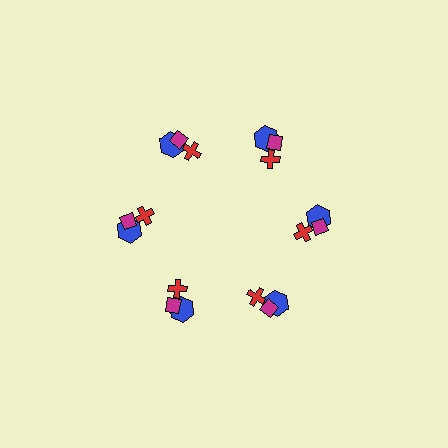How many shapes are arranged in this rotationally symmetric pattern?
There are 18 shapes, arranged in 6 groups of 3.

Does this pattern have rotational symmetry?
Yes, this pattern has 6-fold rotational symmetry. It looks the same after rotating 60 degrees around the center.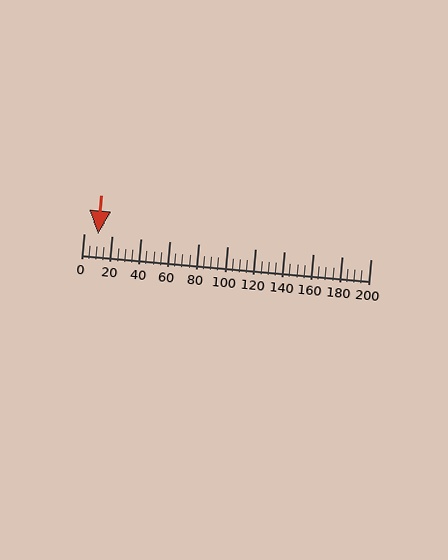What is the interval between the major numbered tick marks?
The major tick marks are spaced 20 units apart.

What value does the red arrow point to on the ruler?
The red arrow points to approximately 10.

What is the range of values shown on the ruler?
The ruler shows values from 0 to 200.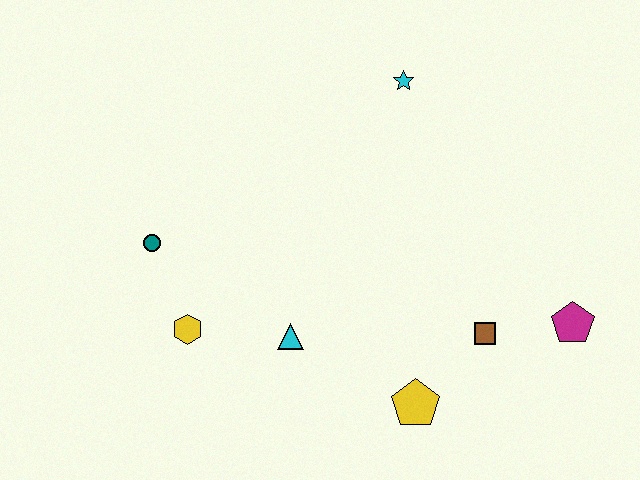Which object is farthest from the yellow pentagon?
The cyan star is farthest from the yellow pentagon.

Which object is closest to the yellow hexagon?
The teal circle is closest to the yellow hexagon.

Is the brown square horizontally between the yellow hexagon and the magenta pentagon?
Yes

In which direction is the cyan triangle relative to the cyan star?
The cyan triangle is below the cyan star.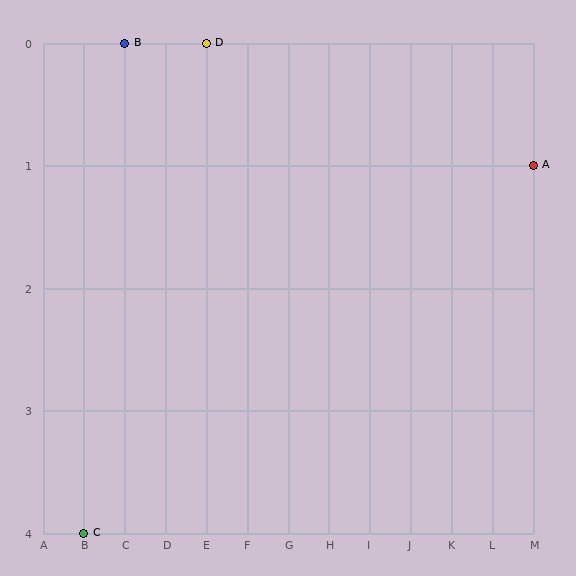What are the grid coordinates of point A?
Point A is at grid coordinates (M, 1).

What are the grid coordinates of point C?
Point C is at grid coordinates (B, 4).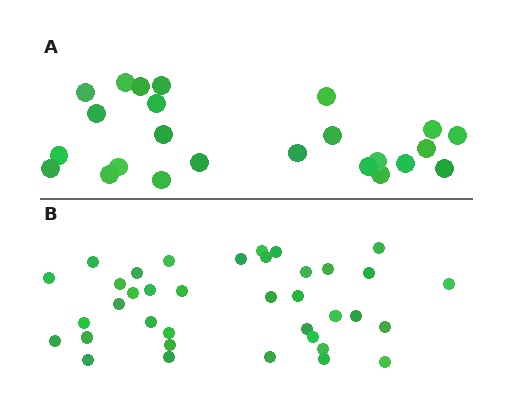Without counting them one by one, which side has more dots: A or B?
Region B (the bottom region) has more dots.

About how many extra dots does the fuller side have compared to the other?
Region B has approximately 15 more dots than region A.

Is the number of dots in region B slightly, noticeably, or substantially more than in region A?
Region B has substantially more. The ratio is roughly 1.5 to 1.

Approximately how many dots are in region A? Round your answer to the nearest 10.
About 20 dots. (The exact count is 24, which rounds to 20.)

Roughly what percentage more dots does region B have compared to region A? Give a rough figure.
About 55% more.